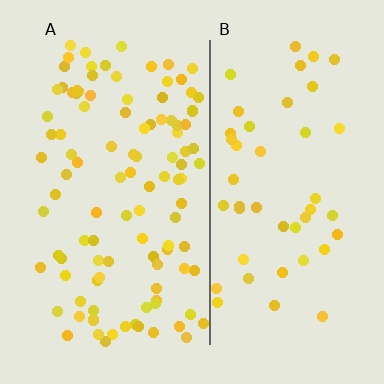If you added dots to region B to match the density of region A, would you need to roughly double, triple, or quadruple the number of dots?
Approximately double.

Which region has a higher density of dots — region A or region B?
A (the left).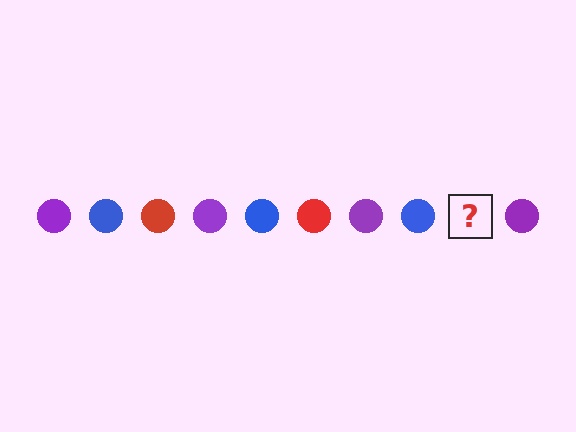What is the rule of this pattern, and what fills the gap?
The rule is that the pattern cycles through purple, blue, red circles. The gap should be filled with a red circle.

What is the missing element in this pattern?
The missing element is a red circle.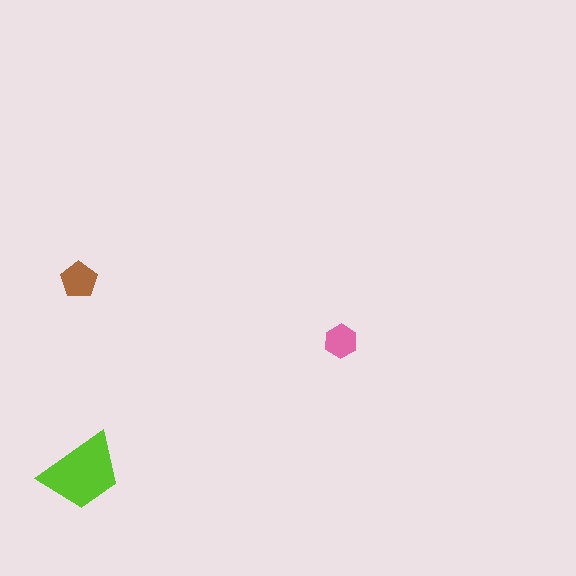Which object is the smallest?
The pink hexagon.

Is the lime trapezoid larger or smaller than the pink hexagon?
Larger.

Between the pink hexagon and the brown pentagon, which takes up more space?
The brown pentagon.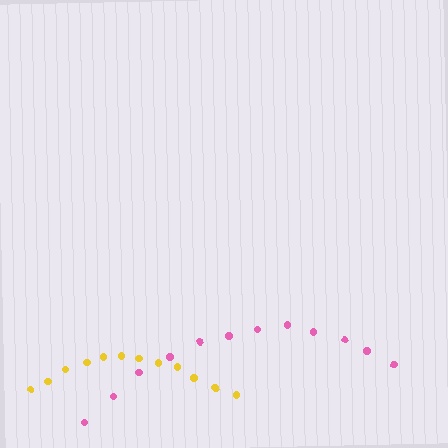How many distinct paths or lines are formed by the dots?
There are 2 distinct paths.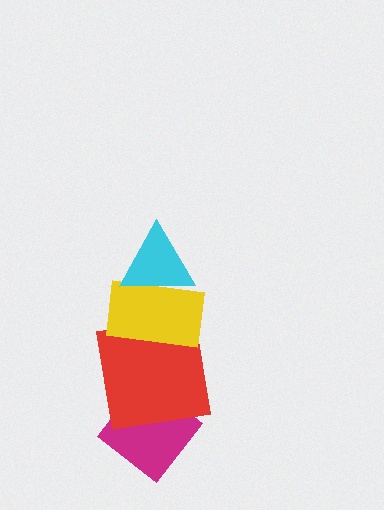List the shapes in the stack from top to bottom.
From top to bottom: the cyan triangle, the yellow rectangle, the red square, the magenta diamond.